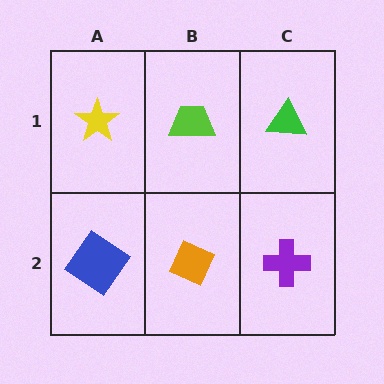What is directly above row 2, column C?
A green triangle.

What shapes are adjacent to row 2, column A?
A yellow star (row 1, column A), an orange diamond (row 2, column B).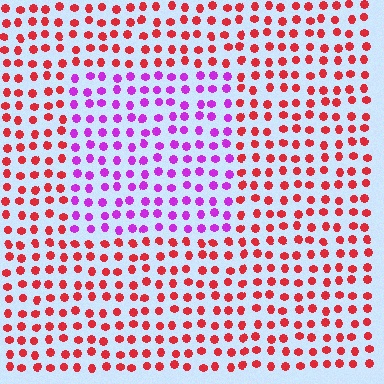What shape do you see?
I see a rectangle.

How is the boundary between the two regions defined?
The boundary is defined purely by a slight shift in hue (about 61 degrees). Spacing, size, and orientation are identical on both sides.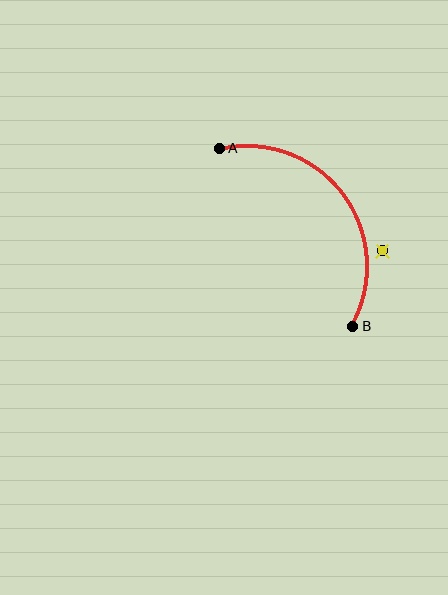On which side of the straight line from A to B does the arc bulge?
The arc bulges above and to the right of the straight line connecting A and B.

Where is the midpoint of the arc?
The arc midpoint is the point on the curve farthest from the straight line joining A and B. It sits above and to the right of that line.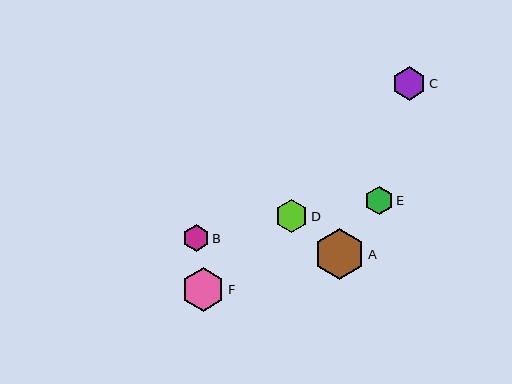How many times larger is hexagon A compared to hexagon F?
Hexagon A is approximately 1.2 times the size of hexagon F.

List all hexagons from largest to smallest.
From largest to smallest: A, F, C, D, E, B.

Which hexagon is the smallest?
Hexagon B is the smallest with a size of approximately 26 pixels.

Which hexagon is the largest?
Hexagon A is the largest with a size of approximately 51 pixels.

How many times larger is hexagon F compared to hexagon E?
Hexagon F is approximately 1.5 times the size of hexagon E.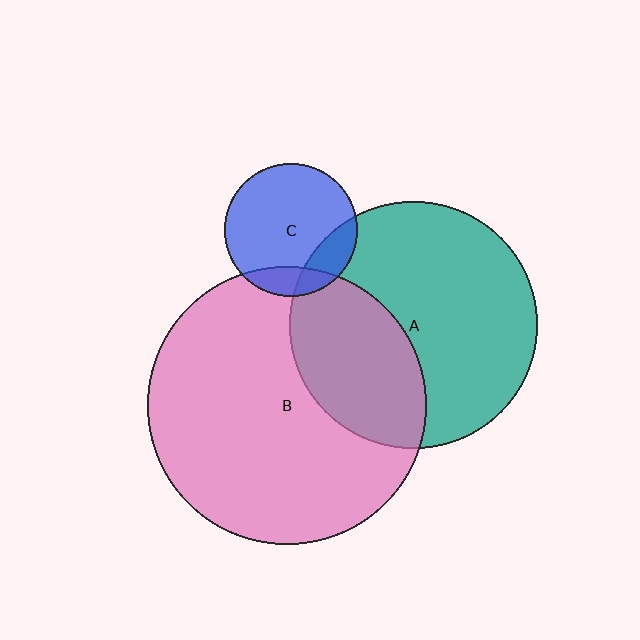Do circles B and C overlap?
Yes.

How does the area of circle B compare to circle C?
Approximately 4.4 times.